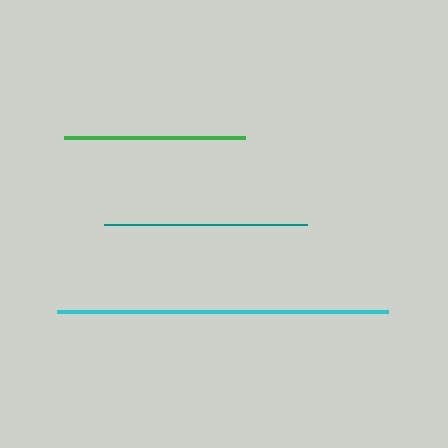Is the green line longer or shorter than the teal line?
The teal line is longer than the green line.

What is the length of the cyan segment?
The cyan segment is approximately 331 pixels long.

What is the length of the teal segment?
The teal segment is approximately 202 pixels long.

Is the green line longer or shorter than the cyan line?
The cyan line is longer than the green line.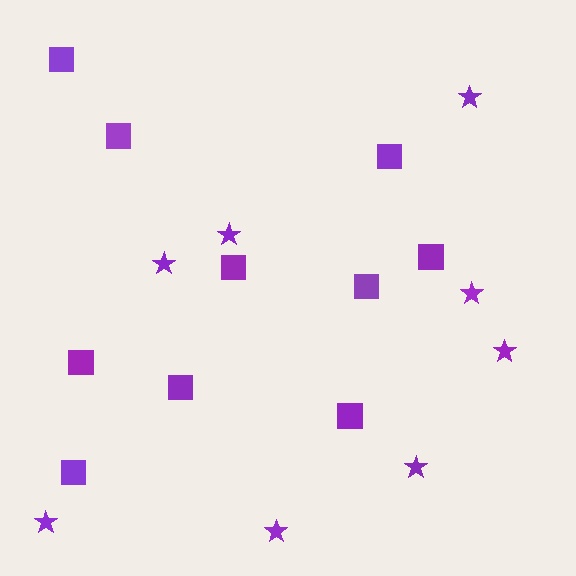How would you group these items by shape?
There are 2 groups: one group of stars (8) and one group of squares (10).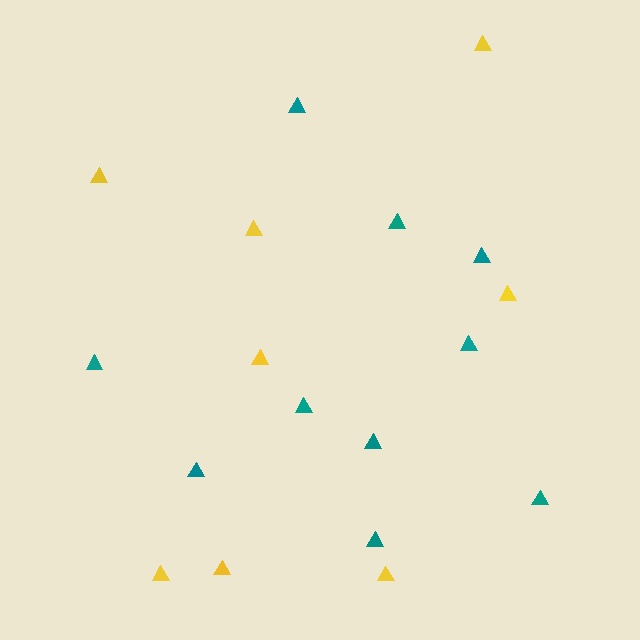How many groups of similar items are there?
There are 2 groups: one group of teal triangles (10) and one group of yellow triangles (8).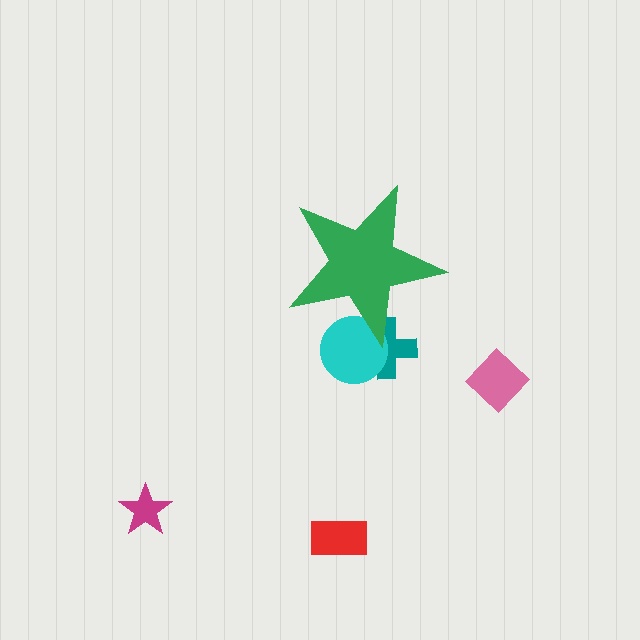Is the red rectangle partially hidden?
No, the red rectangle is fully visible.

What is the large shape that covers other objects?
A green star.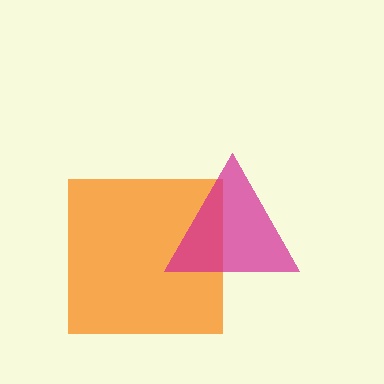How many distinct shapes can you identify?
There are 2 distinct shapes: an orange square, a magenta triangle.